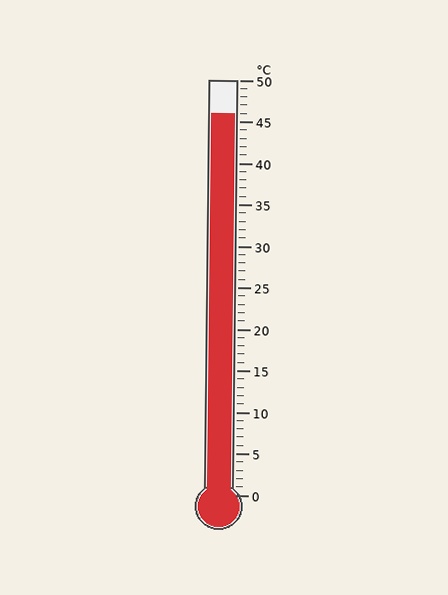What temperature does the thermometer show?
The thermometer shows approximately 46°C.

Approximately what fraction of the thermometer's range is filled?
The thermometer is filled to approximately 90% of its range.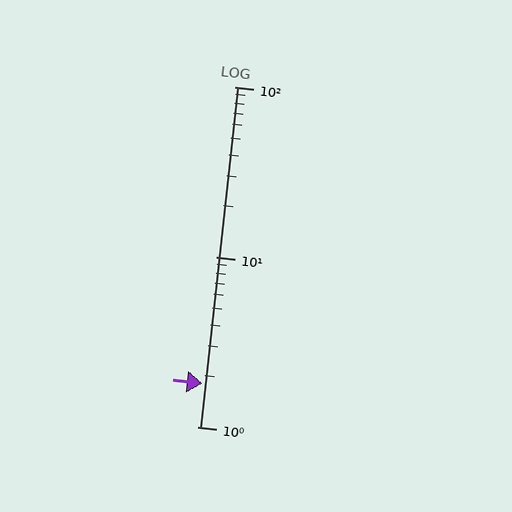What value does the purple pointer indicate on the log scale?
The pointer indicates approximately 1.8.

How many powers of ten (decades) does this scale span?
The scale spans 2 decades, from 1 to 100.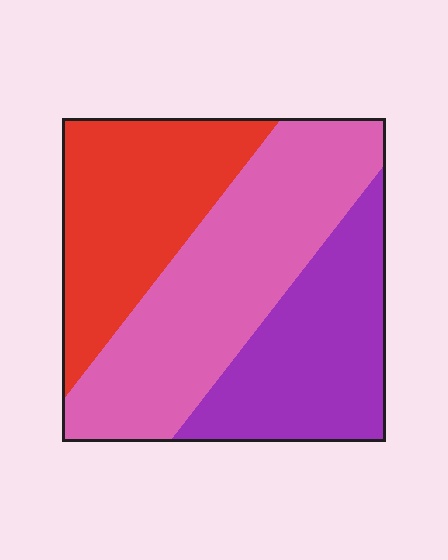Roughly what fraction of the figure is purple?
Purple covers around 30% of the figure.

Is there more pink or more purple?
Pink.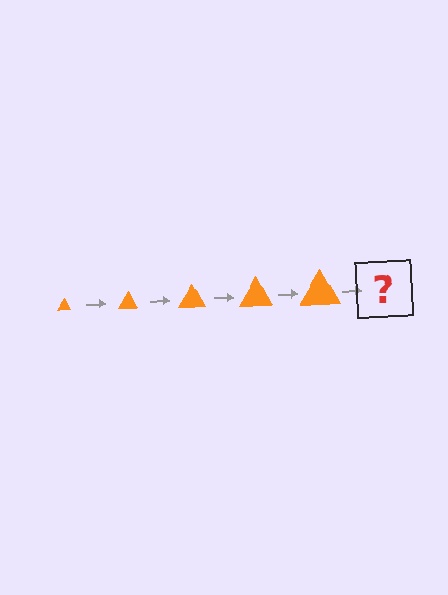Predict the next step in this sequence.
The next step is an orange triangle, larger than the previous one.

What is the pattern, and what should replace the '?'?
The pattern is that the triangle gets progressively larger each step. The '?' should be an orange triangle, larger than the previous one.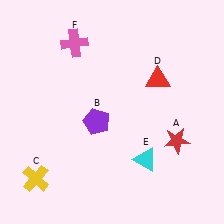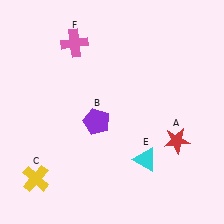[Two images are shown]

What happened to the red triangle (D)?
The red triangle (D) was removed in Image 2. It was in the top-right area of Image 1.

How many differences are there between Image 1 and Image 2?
There is 1 difference between the two images.